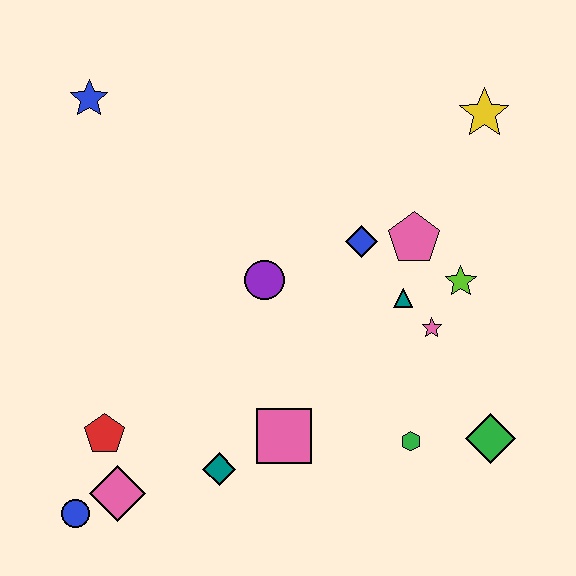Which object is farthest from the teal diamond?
The yellow star is farthest from the teal diamond.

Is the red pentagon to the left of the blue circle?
No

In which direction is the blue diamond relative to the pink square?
The blue diamond is above the pink square.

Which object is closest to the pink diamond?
The blue circle is closest to the pink diamond.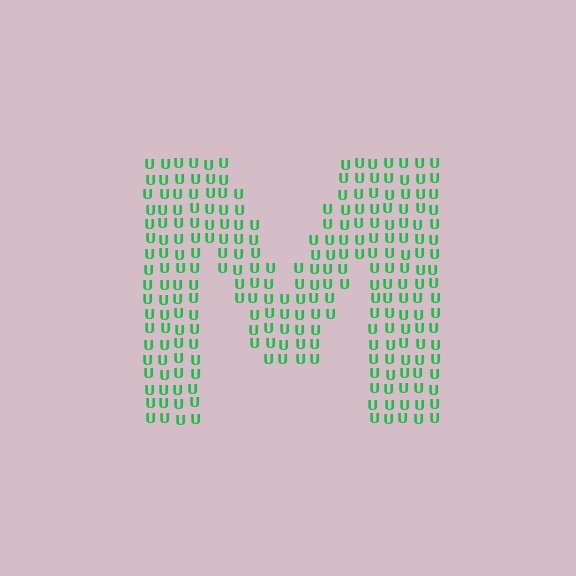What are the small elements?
The small elements are letter U's.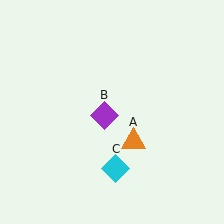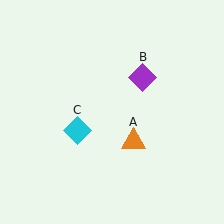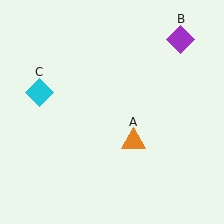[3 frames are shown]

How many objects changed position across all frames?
2 objects changed position: purple diamond (object B), cyan diamond (object C).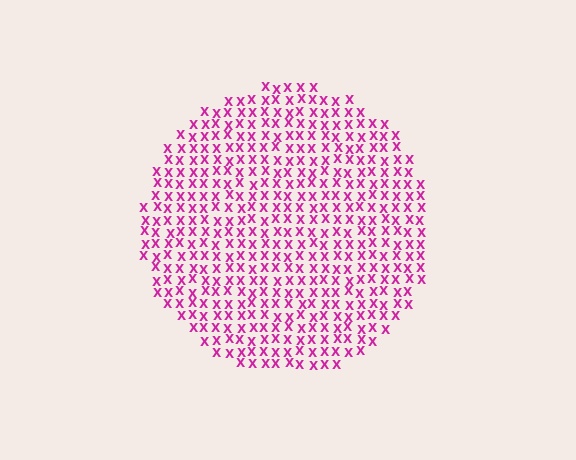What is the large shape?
The large shape is a circle.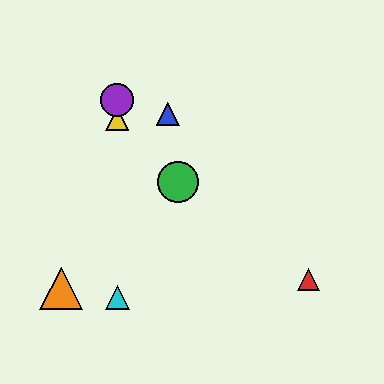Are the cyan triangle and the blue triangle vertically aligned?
No, the cyan triangle is at x≈117 and the blue triangle is at x≈168.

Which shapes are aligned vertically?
The yellow triangle, the purple circle, the cyan triangle are aligned vertically.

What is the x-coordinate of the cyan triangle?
The cyan triangle is at x≈117.